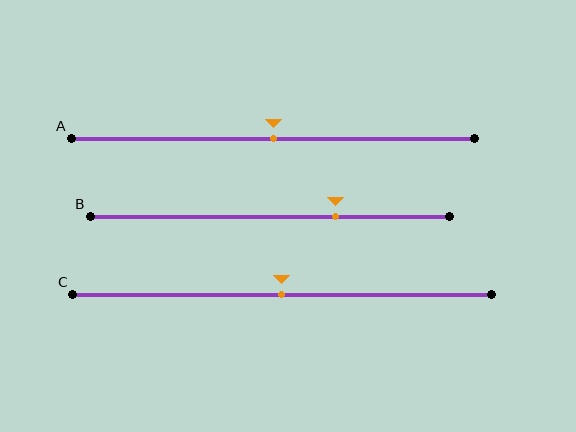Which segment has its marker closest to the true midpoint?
Segment A has its marker closest to the true midpoint.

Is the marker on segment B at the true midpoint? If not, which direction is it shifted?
No, the marker on segment B is shifted to the right by about 18% of the segment length.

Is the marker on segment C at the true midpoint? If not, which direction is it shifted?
Yes, the marker on segment C is at the true midpoint.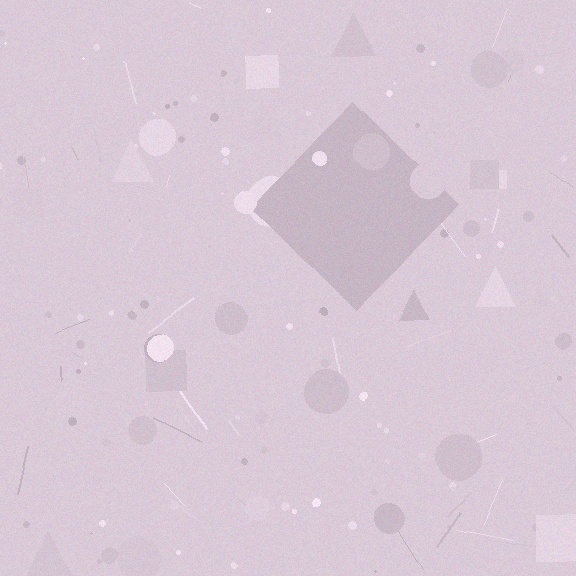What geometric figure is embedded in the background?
A diamond is embedded in the background.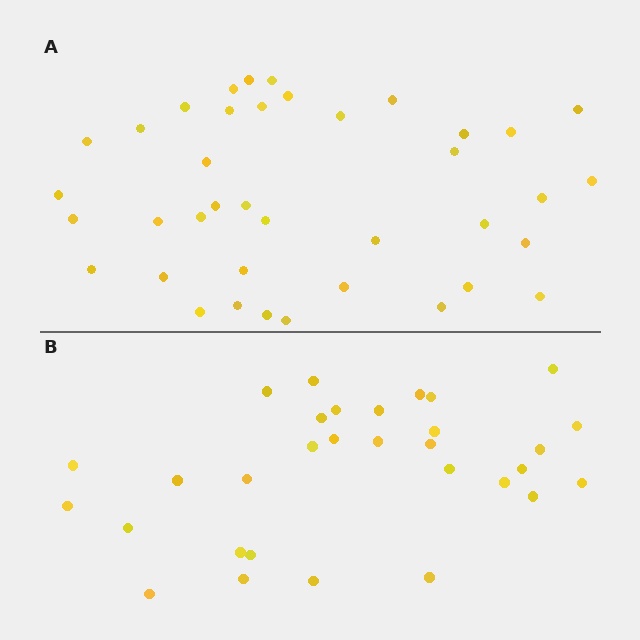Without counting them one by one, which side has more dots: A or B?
Region A (the top region) has more dots.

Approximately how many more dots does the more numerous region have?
Region A has roughly 8 or so more dots than region B.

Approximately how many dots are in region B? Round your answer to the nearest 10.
About 30 dots. (The exact count is 31, which rounds to 30.)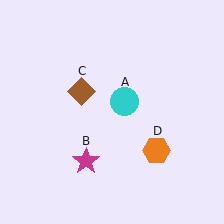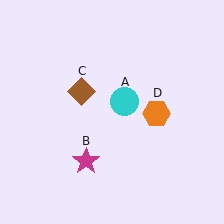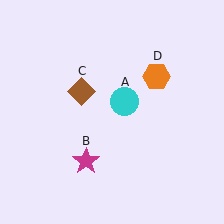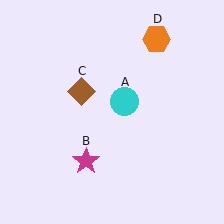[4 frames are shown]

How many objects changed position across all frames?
1 object changed position: orange hexagon (object D).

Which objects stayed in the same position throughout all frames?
Cyan circle (object A) and magenta star (object B) and brown diamond (object C) remained stationary.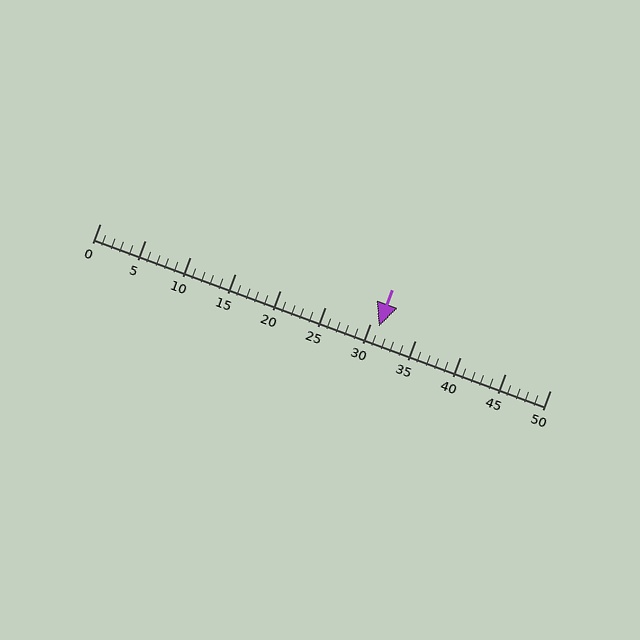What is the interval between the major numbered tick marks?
The major tick marks are spaced 5 units apart.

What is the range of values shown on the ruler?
The ruler shows values from 0 to 50.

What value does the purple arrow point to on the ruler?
The purple arrow points to approximately 31.